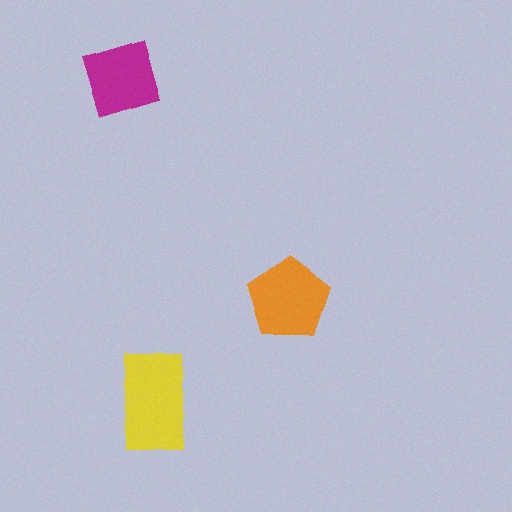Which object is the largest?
The yellow rectangle.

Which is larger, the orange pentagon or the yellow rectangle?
The yellow rectangle.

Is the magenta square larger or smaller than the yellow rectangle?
Smaller.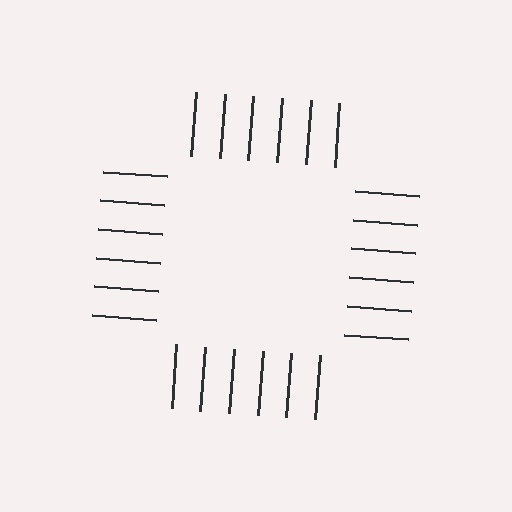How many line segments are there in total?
24 — 6 along each of the 4 edges.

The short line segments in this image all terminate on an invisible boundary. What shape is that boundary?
An illusory square — the line segments terminate on its edges but no continuous stroke is drawn.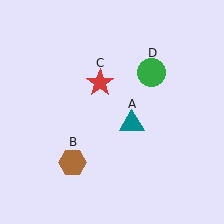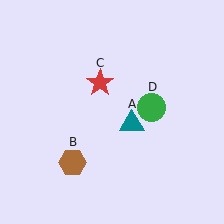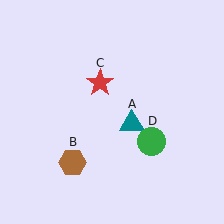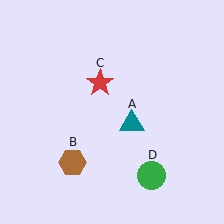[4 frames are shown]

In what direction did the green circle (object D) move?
The green circle (object D) moved down.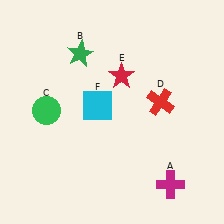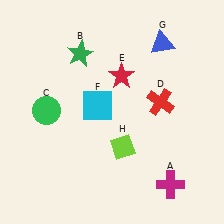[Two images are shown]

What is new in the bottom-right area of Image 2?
A lime diamond (H) was added in the bottom-right area of Image 2.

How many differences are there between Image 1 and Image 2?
There are 2 differences between the two images.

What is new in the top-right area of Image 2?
A blue triangle (G) was added in the top-right area of Image 2.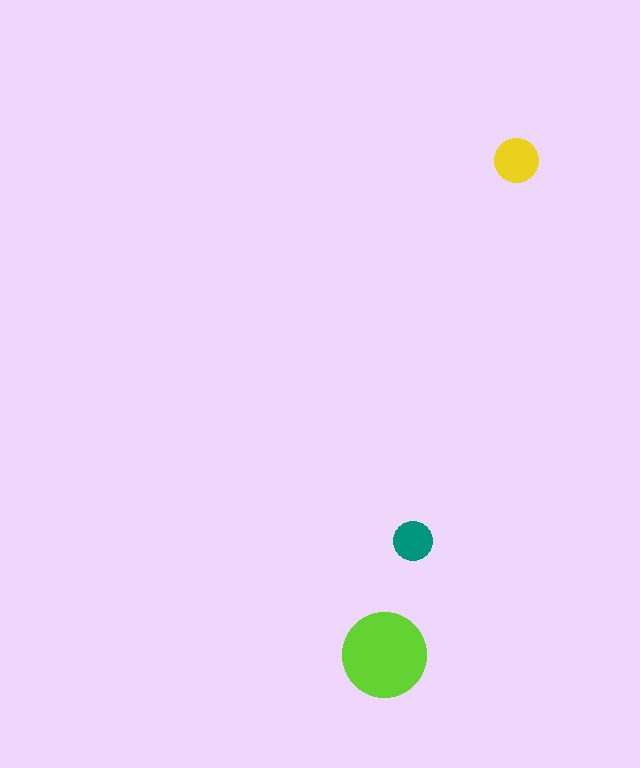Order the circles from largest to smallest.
the lime one, the yellow one, the teal one.